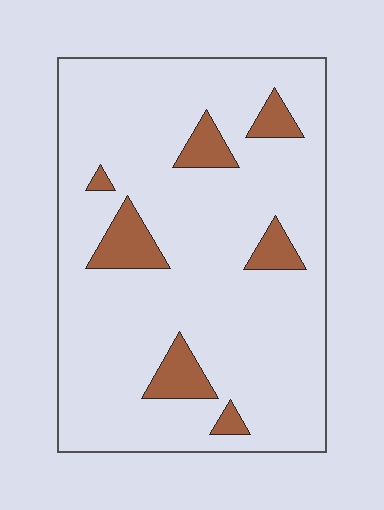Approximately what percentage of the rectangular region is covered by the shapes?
Approximately 10%.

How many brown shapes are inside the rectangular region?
7.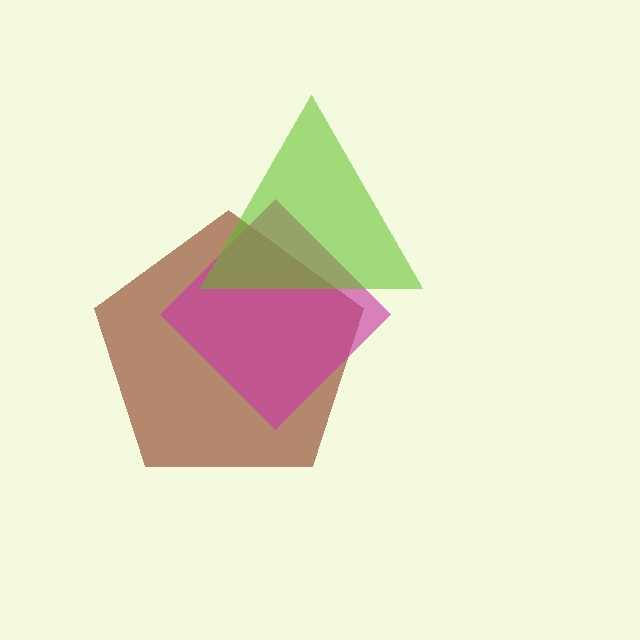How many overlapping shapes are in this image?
There are 3 overlapping shapes in the image.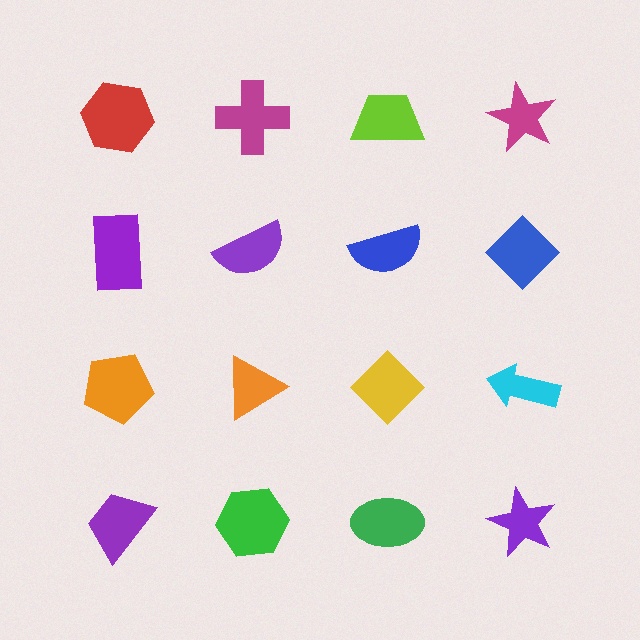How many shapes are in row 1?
4 shapes.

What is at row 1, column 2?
A magenta cross.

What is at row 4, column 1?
A purple trapezoid.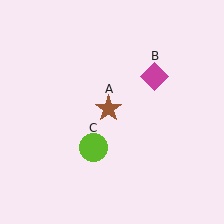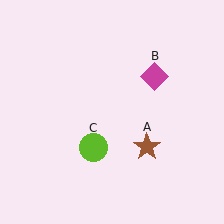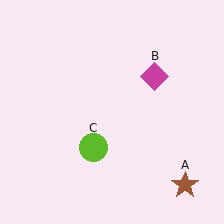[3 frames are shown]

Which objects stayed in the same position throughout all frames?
Magenta diamond (object B) and lime circle (object C) remained stationary.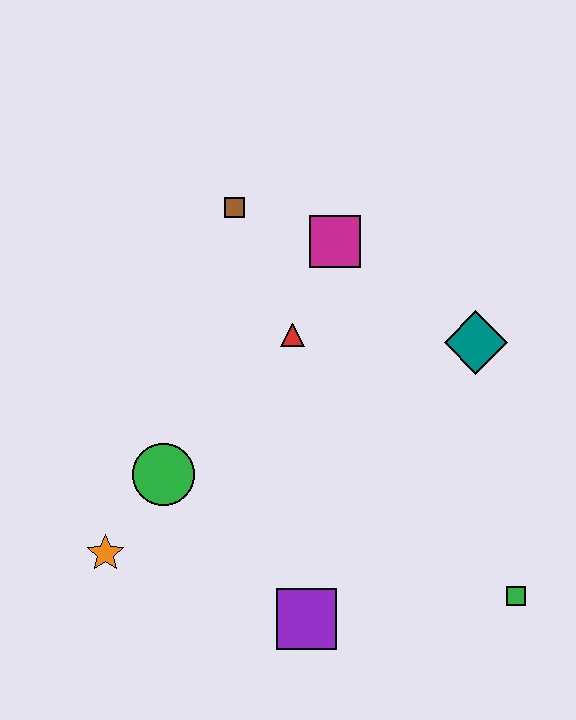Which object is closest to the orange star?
The green circle is closest to the orange star.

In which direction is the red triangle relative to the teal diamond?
The red triangle is to the left of the teal diamond.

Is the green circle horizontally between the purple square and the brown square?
No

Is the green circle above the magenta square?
No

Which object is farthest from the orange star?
The teal diamond is farthest from the orange star.